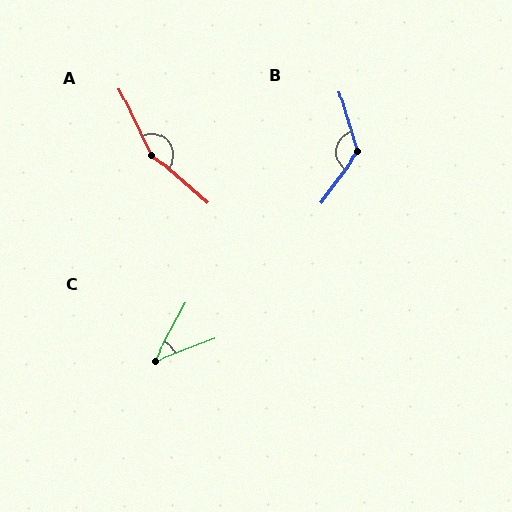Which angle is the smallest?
C, at approximately 41 degrees.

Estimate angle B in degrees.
Approximately 127 degrees.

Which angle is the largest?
A, at approximately 157 degrees.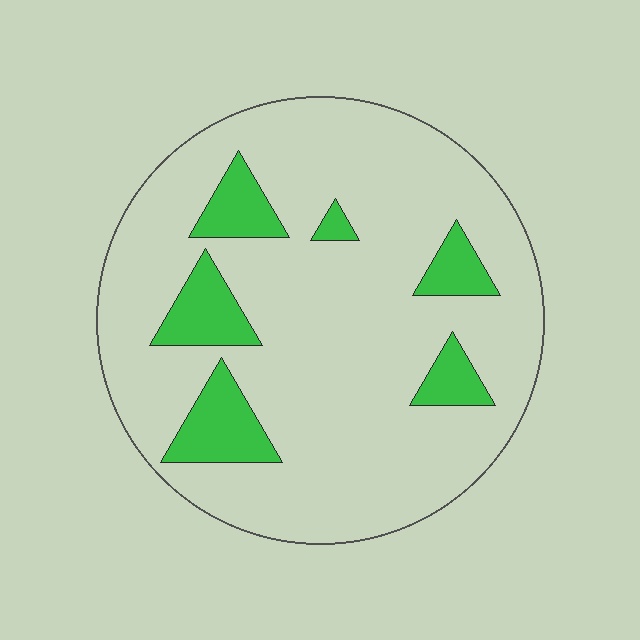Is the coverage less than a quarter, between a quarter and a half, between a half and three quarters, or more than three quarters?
Less than a quarter.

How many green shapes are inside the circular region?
6.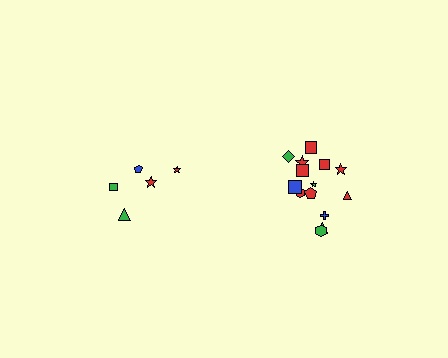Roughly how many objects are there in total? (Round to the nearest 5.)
Roughly 20 objects in total.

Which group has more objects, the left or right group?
The right group.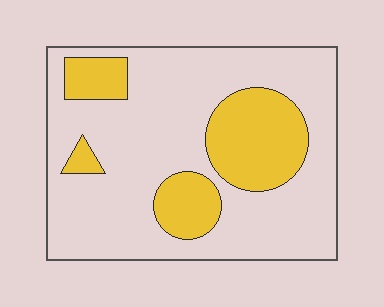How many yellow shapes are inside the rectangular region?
4.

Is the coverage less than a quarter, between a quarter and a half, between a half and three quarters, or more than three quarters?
Between a quarter and a half.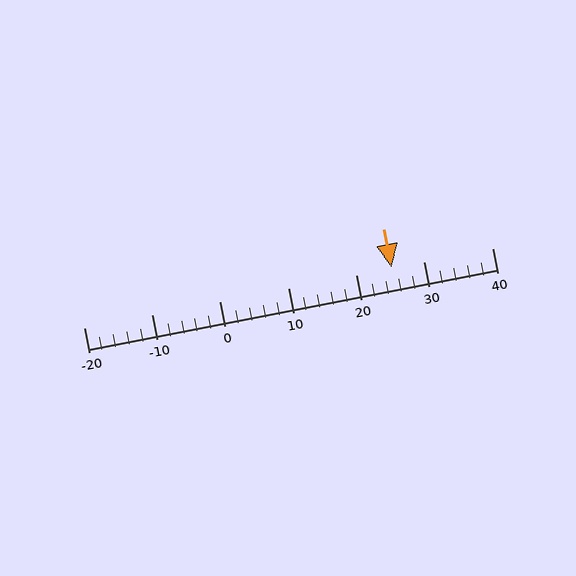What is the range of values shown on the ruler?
The ruler shows values from -20 to 40.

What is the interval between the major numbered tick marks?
The major tick marks are spaced 10 units apart.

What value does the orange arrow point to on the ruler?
The orange arrow points to approximately 25.